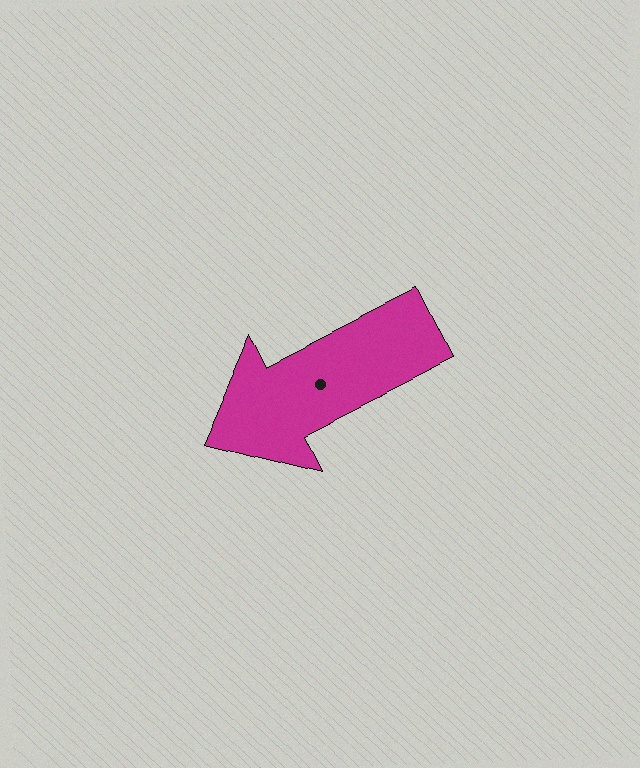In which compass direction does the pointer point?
Southwest.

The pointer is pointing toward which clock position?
Roughly 8 o'clock.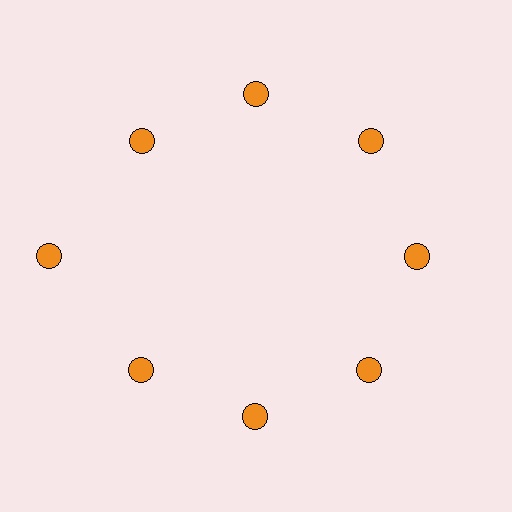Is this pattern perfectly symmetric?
No. The 8 orange circles are arranged in a ring, but one element near the 9 o'clock position is pushed outward from the center, breaking the 8-fold rotational symmetry.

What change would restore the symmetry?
The symmetry would be restored by moving it inward, back onto the ring so that all 8 circles sit at equal angles and equal distance from the center.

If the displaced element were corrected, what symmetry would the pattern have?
It would have 8-fold rotational symmetry — the pattern would map onto itself every 45 degrees.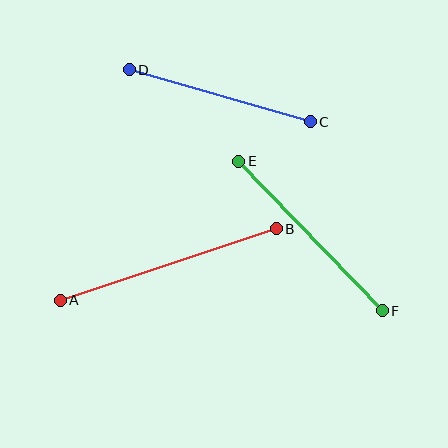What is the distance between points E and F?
The distance is approximately 207 pixels.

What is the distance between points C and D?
The distance is approximately 188 pixels.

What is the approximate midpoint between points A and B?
The midpoint is at approximately (168, 264) pixels.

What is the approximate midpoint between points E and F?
The midpoint is at approximately (310, 236) pixels.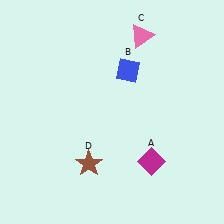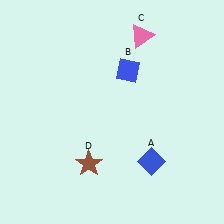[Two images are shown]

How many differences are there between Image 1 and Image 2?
There is 1 difference between the two images.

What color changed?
The diamond (A) changed from magenta in Image 1 to blue in Image 2.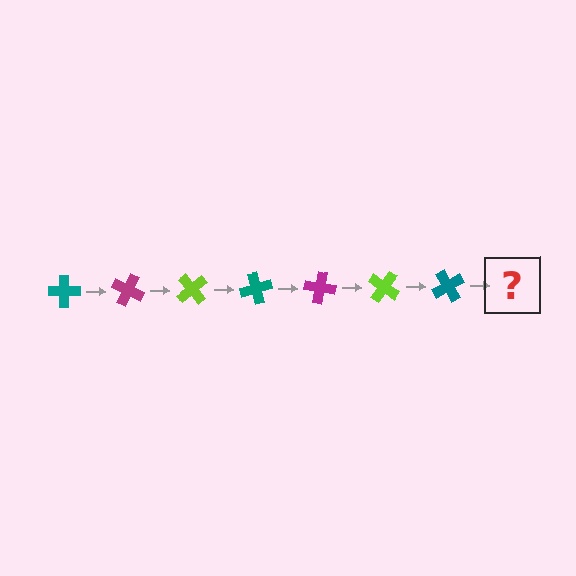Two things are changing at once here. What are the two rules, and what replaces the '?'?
The two rules are that it rotates 25 degrees each step and the color cycles through teal, magenta, and lime. The '?' should be a magenta cross, rotated 175 degrees from the start.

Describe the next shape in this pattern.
It should be a magenta cross, rotated 175 degrees from the start.